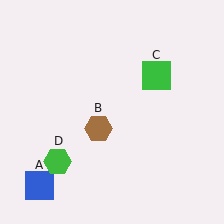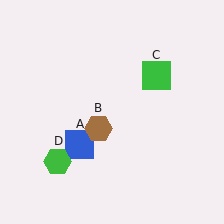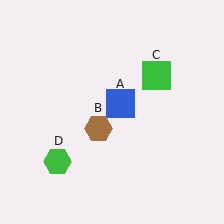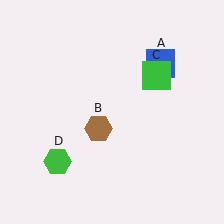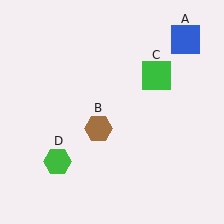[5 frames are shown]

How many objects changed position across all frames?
1 object changed position: blue square (object A).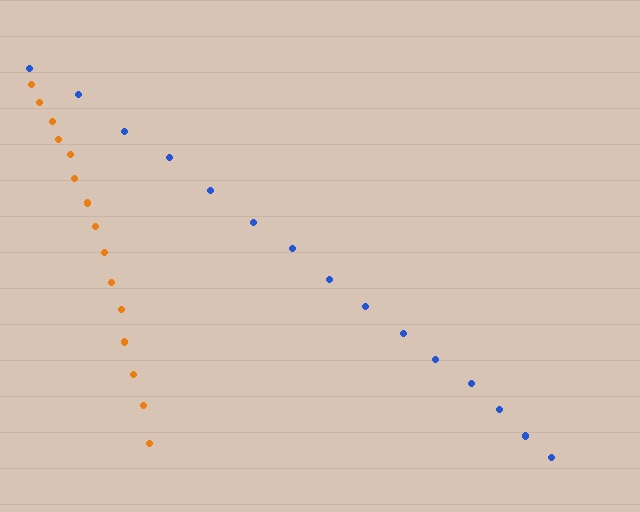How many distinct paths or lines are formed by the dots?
There are 2 distinct paths.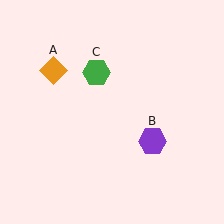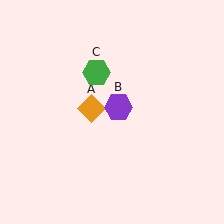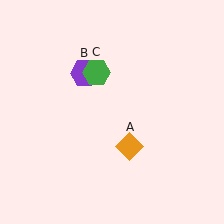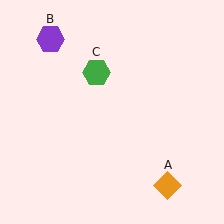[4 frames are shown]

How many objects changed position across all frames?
2 objects changed position: orange diamond (object A), purple hexagon (object B).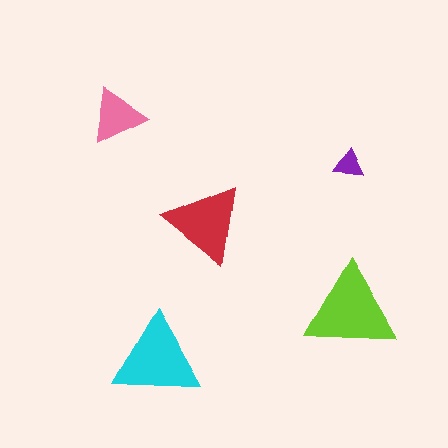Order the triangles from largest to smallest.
the lime one, the cyan one, the red one, the pink one, the purple one.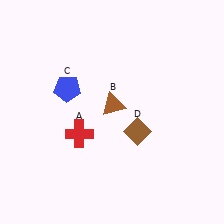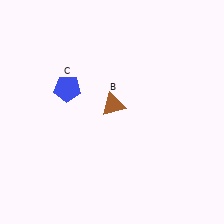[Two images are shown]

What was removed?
The brown diamond (D), the red cross (A) were removed in Image 2.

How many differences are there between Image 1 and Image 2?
There are 2 differences between the two images.